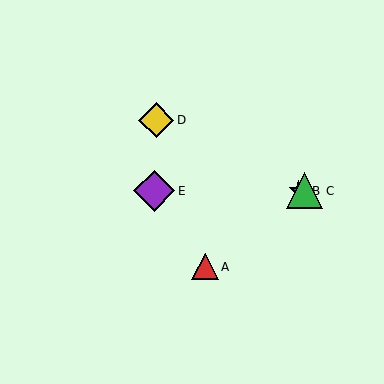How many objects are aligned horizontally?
3 objects (B, C, E) are aligned horizontally.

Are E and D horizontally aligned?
No, E is at y≈191 and D is at y≈120.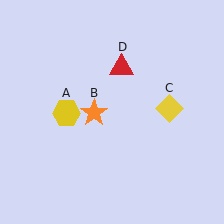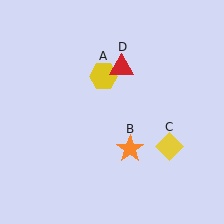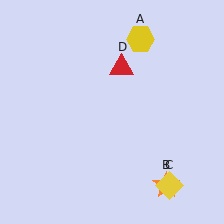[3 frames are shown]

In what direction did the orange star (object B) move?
The orange star (object B) moved down and to the right.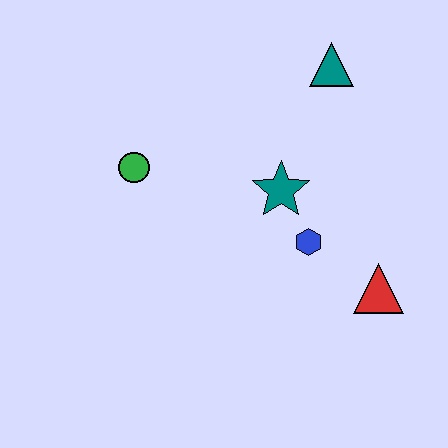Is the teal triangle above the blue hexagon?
Yes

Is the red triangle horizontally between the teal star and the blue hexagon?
No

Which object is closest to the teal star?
The blue hexagon is closest to the teal star.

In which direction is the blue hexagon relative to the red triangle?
The blue hexagon is to the left of the red triangle.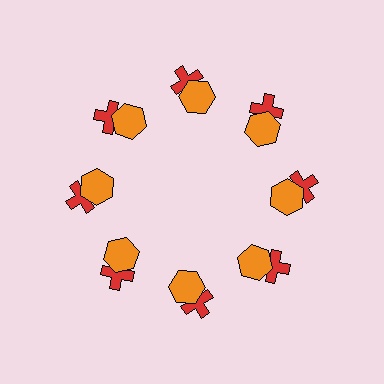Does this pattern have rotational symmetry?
Yes, this pattern has 8-fold rotational symmetry. It looks the same after rotating 45 degrees around the center.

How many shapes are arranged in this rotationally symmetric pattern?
There are 16 shapes, arranged in 8 groups of 2.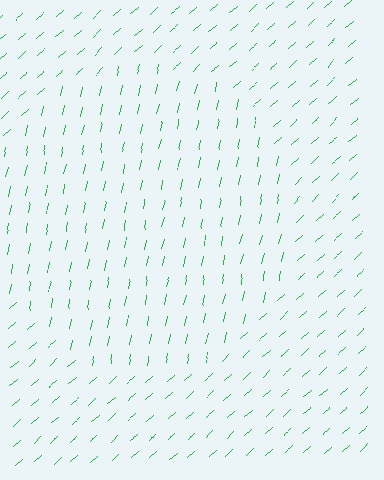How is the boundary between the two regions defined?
The boundary is defined purely by a change in line orientation (approximately 37 degrees difference). All lines are the same color and thickness.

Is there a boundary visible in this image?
Yes, there is a texture boundary formed by a change in line orientation.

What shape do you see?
I see a circle.